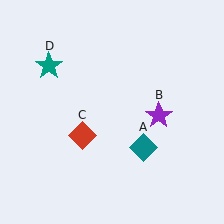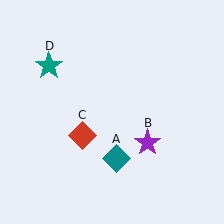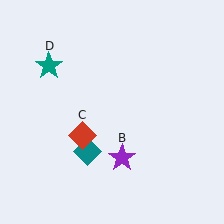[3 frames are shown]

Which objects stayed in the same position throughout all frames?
Red diamond (object C) and teal star (object D) remained stationary.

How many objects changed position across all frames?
2 objects changed position: teal diamond (object A), purple star (object B).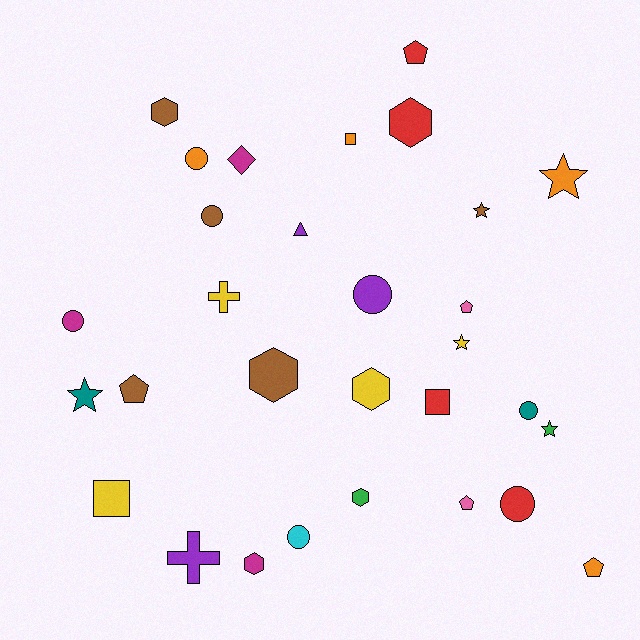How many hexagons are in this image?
There are 6 hexagons.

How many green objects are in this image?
There are 2 green objects.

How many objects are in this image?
There are 30 objects.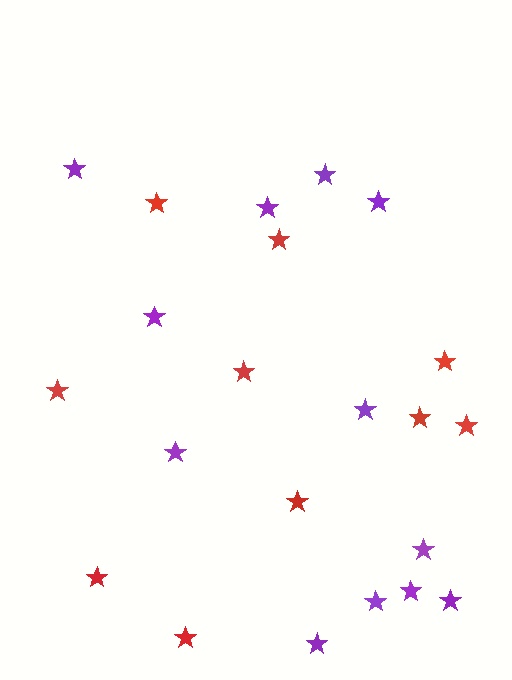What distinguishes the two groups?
There are 2 groups: one group of red stars (10) and one group of purple stars (12).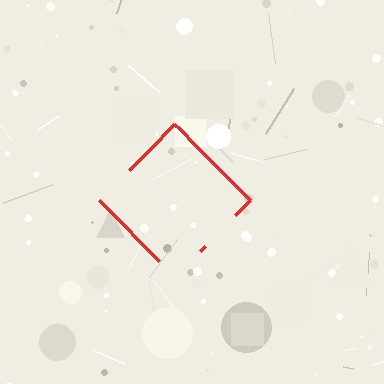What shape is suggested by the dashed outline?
The dashed outline suggests a diamond.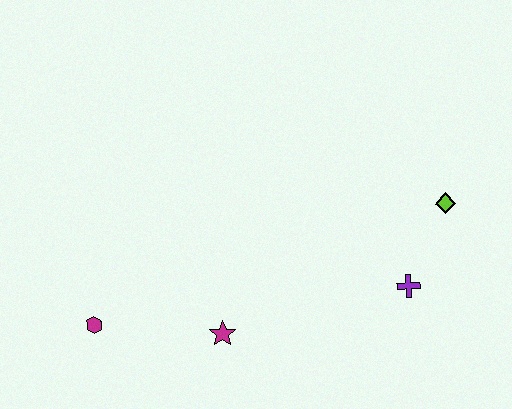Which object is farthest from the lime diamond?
The magenta hexagon is farthest from the lime diamond.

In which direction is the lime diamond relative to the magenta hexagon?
The lime diamond is to the right of the magenta hexagon.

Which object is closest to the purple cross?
The lime diamond is closest to the purple cross.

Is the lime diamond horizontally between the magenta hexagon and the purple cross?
No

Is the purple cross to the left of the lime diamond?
Yes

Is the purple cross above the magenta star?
Yes